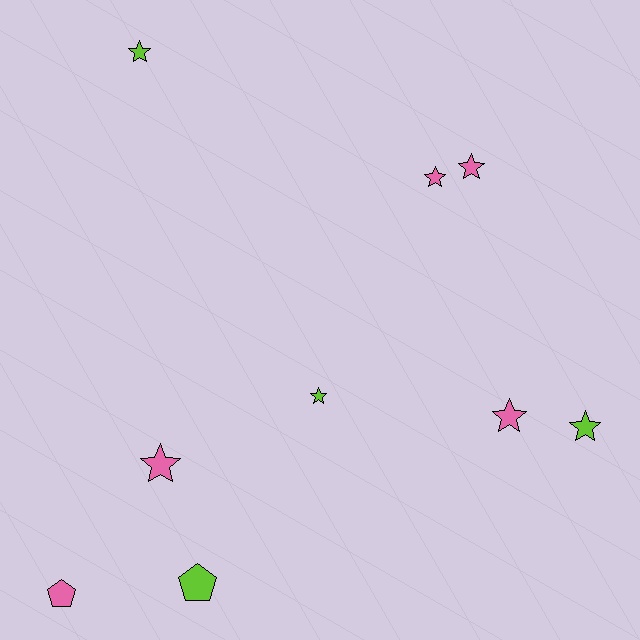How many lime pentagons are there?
There is 1 lime pentagon.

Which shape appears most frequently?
Star, with 7 objects.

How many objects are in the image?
There are 9 objects.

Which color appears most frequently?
Pink, with 5 objects.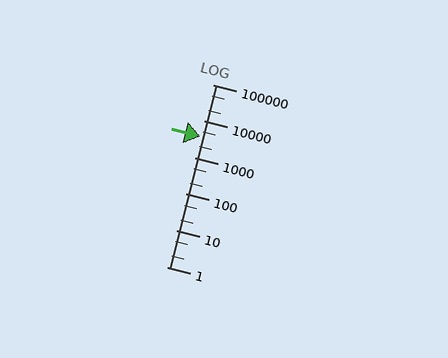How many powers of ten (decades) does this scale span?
The scale spans 5 decades, from 1 to 100000.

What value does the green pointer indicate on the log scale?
The pointer indicates approximately 3700.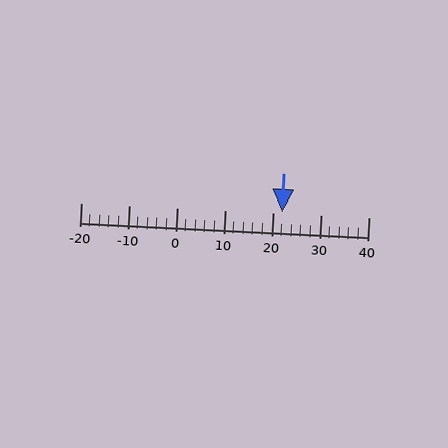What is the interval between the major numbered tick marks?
The major tick marks are spaced 10 units apart.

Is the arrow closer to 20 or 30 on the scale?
The arrow is closer to 20.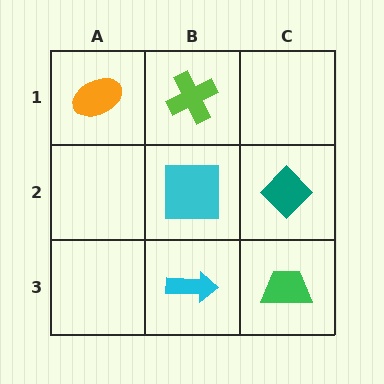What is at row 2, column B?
A cyan square.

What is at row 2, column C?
A teal diamond.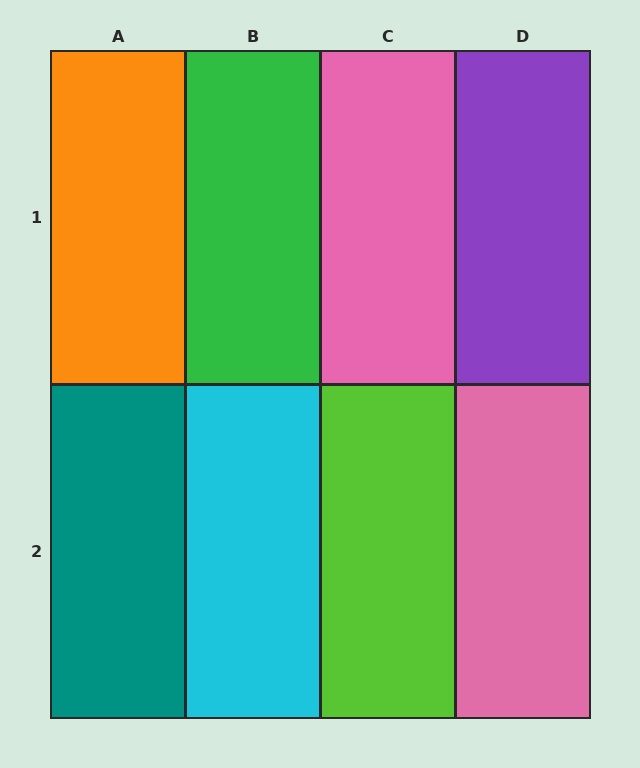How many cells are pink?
2 cells are pink.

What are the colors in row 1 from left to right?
Orange, green, pink, purple.